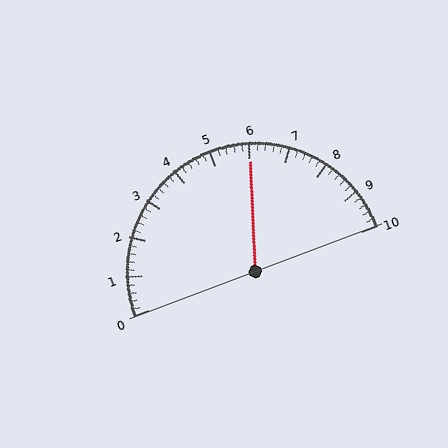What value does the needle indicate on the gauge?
The needle indicates approximately 6.0.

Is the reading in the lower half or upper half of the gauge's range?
The reading is in the upper half of the range (0 to 10).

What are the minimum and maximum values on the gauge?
The gauge ranges from 0 to 10.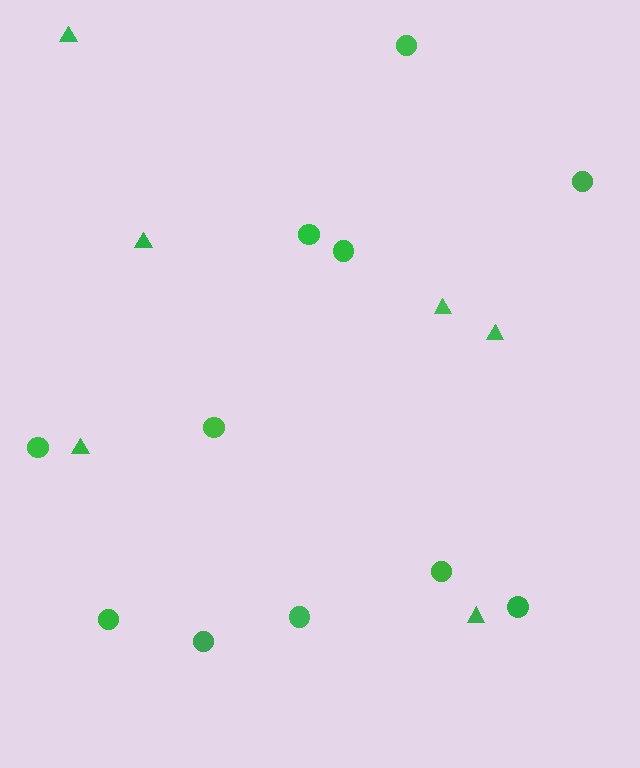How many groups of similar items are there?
There are 2 groups: one group of circles (11) and one group of triangles (6).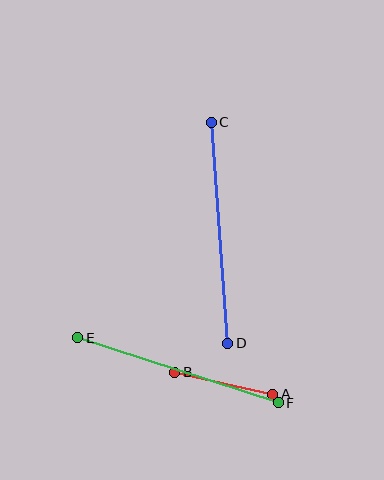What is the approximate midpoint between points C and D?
The midpoint is at approximately (220, 233) pixels.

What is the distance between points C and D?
The distance is approximately 222 pixels.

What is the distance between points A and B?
The distance is approximately 101 pixels.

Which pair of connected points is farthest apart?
Points C and D are farthest apart.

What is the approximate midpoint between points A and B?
The midpoint is at approximately (224, 383) pixels.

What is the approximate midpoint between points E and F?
The midpoint is at approximately (178, 370) pixels.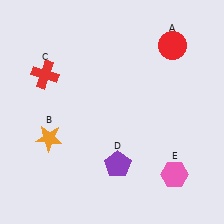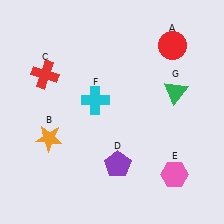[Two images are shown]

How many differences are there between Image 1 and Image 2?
There are 2 differences between the two images.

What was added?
A cyan cross (F), a green triangle (G) were added in Image 2.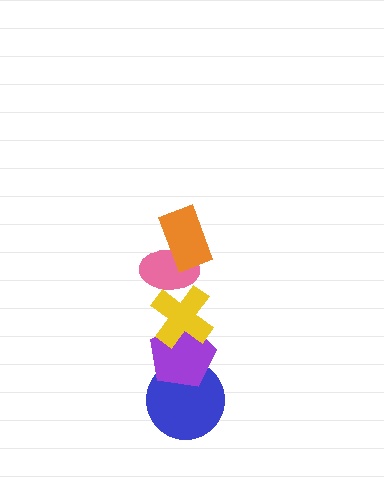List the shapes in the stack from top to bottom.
From top to bottom: the orange rectangle, the pink ellipse, the yellow cross, the purple pentagon, the blue circle.